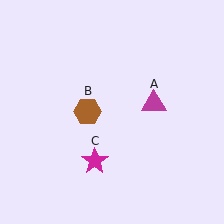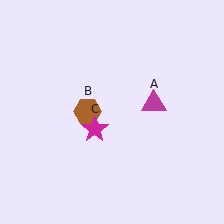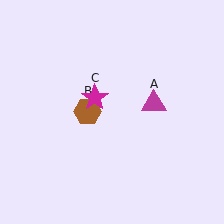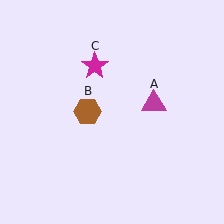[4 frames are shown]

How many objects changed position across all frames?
1 object changed position: magenta star (object C).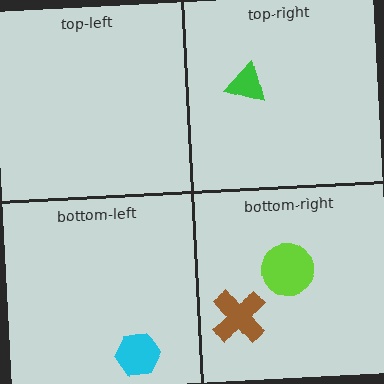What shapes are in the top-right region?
The green triangle.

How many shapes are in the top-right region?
1.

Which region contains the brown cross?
The bottom-right region.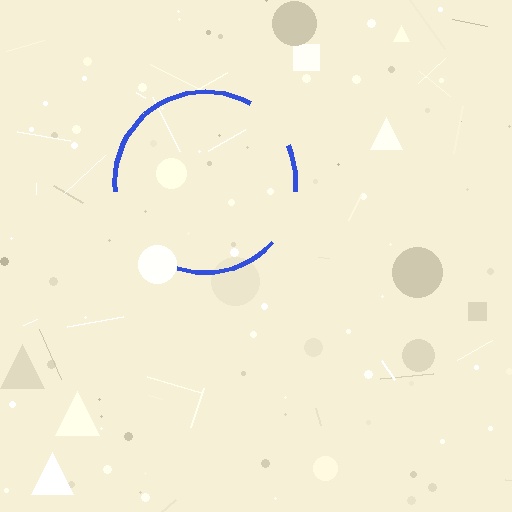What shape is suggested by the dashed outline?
The dashed outline suggests a circle.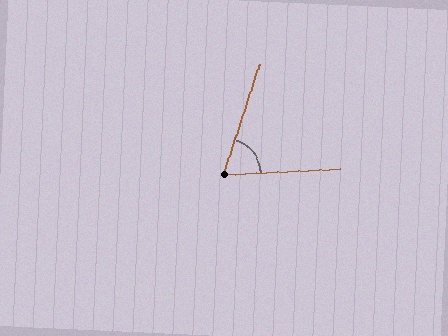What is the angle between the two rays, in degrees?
Approximately 70 degrees.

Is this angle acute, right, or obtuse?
It is acute.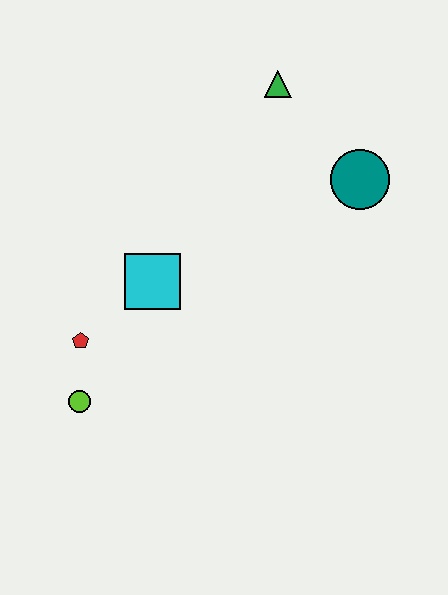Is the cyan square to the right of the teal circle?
No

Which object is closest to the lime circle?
The red pentagon is closest to the lime circle.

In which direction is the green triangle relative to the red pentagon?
The green triangle is above the red pentagon.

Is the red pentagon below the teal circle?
Yes